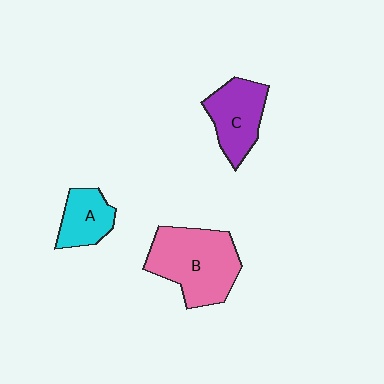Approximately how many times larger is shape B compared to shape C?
Approximately 1.5 times.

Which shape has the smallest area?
Shape A (cyan).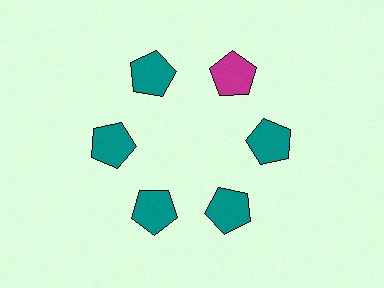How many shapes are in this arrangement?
There are 6 shapes arranged in a ring pattern.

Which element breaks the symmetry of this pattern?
The magenta pentagon at roughly the 1 o'clock position breaks the symmetry. All other shapes are teal pentagons.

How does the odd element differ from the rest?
It has a different color: magenta instead of teal.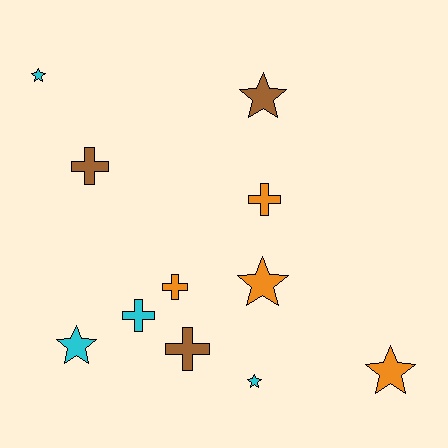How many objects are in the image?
There are 11 objects.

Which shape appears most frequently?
Star, with 6 objects.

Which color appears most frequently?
Orange, with 4 objects.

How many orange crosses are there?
There are 2 orange crosses.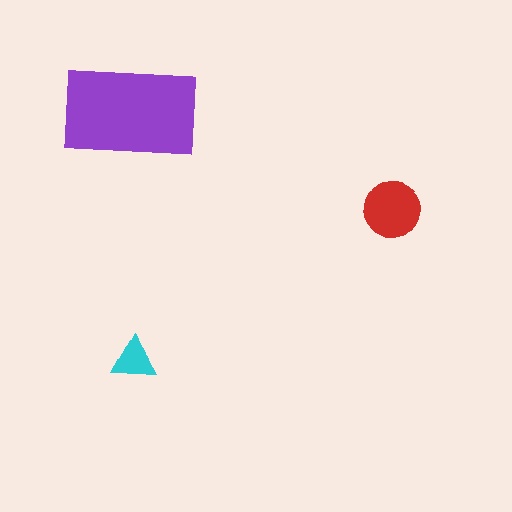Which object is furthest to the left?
The purple rectangle is leftmost.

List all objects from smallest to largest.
The cyan triangle, the red circle, the purple rectangle.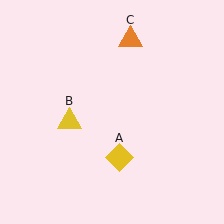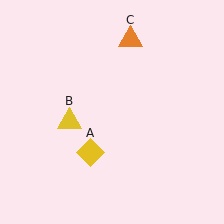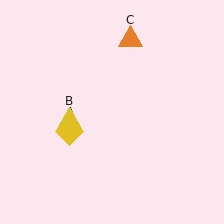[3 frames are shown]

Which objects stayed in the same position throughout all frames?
Yellow triangle (object B) and orange triangle (object C) remained stationary.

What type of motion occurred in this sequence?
The yellow diamond (object A) rotated clockwise around the center of the scene.